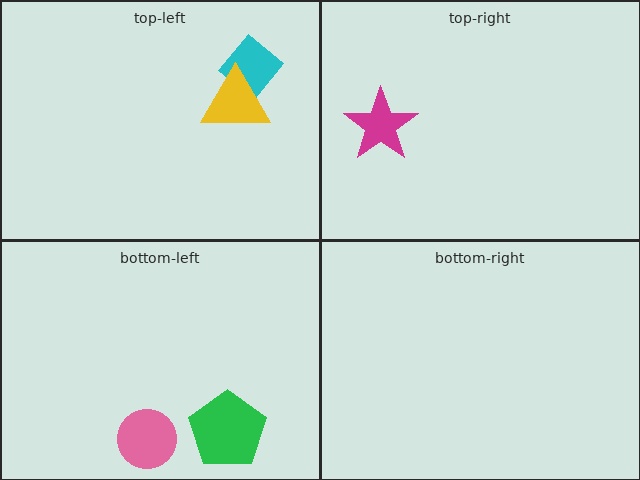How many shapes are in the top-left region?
2.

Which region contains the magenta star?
The top-right region.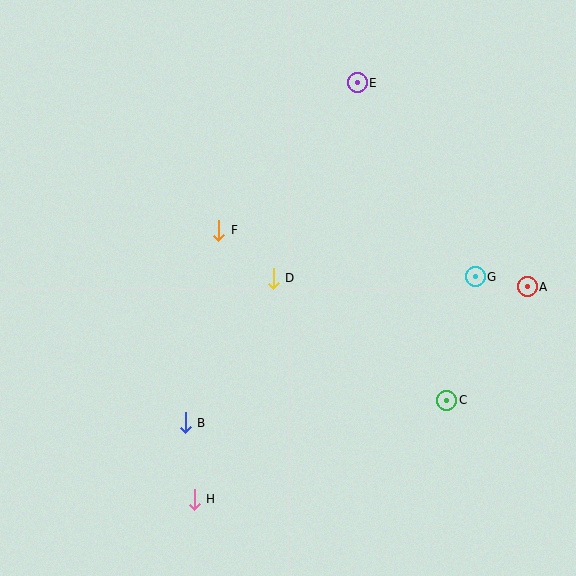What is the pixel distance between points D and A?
The distance between D and A is 254 pixels.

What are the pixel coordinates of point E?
Point E is at (357, 83).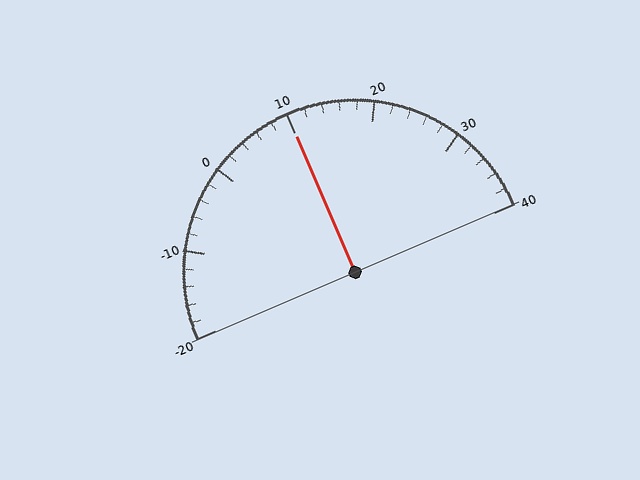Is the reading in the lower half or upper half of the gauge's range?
The reading is in the upper half of the range (-20 to 40).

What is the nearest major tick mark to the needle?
The nearest major tick mark is 10.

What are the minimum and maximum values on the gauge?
The gauge ranges from -20 to 40.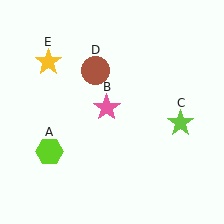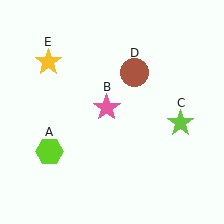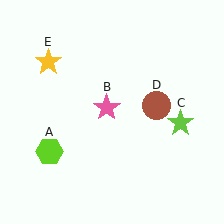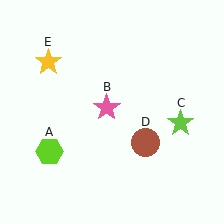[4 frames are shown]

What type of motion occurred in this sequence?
The brown circle (object D) rotated clockwise around the center of the scene.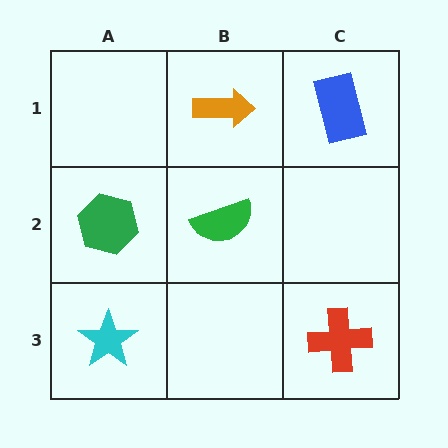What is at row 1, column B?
An orange arrow.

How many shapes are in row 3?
2 shapes.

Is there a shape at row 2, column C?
No, that cell is empty.